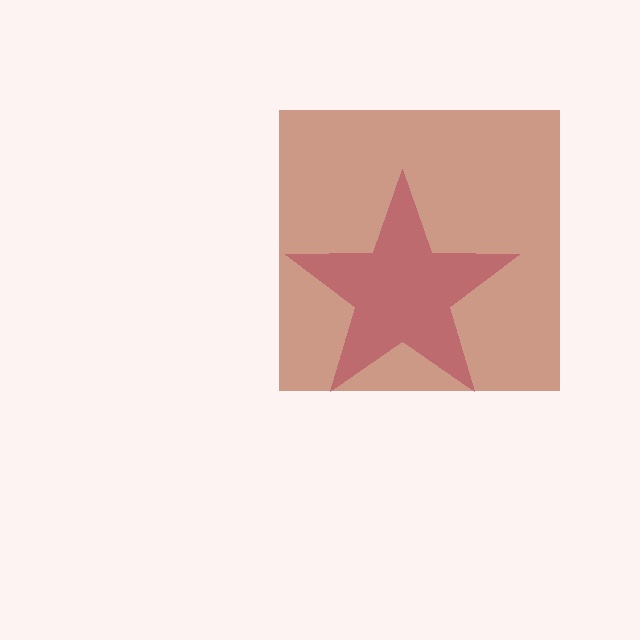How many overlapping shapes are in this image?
There are 2 overlapping shapes in the image.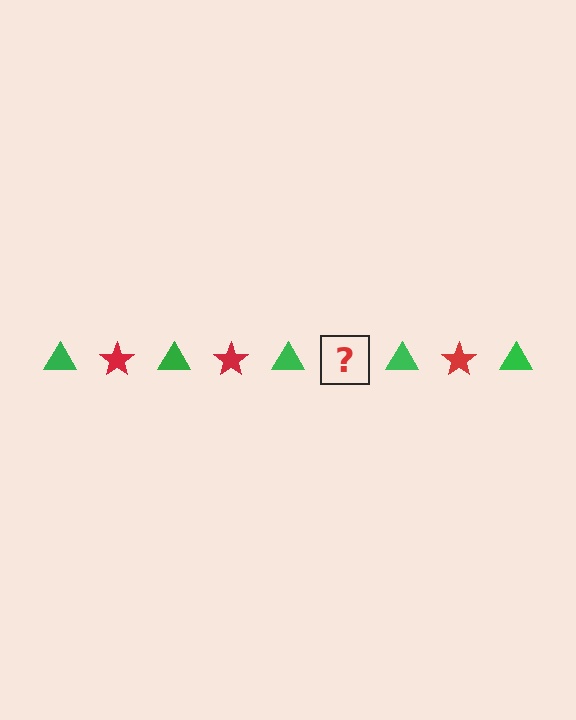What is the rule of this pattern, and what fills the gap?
The rule is that the pattern alternates between green triangle and red star. The gap should be filled with a red star.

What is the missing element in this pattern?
The missing element is a red star.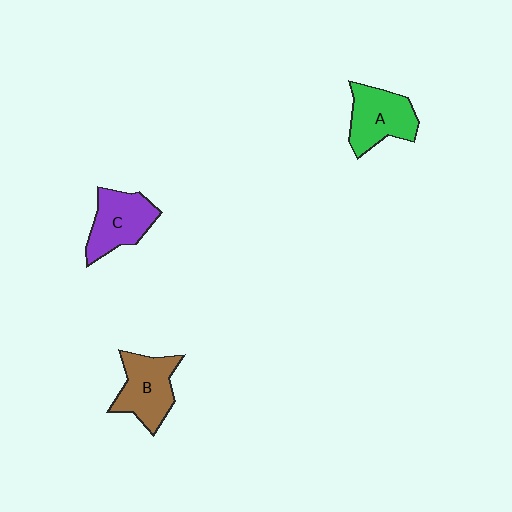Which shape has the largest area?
Shape B (brown).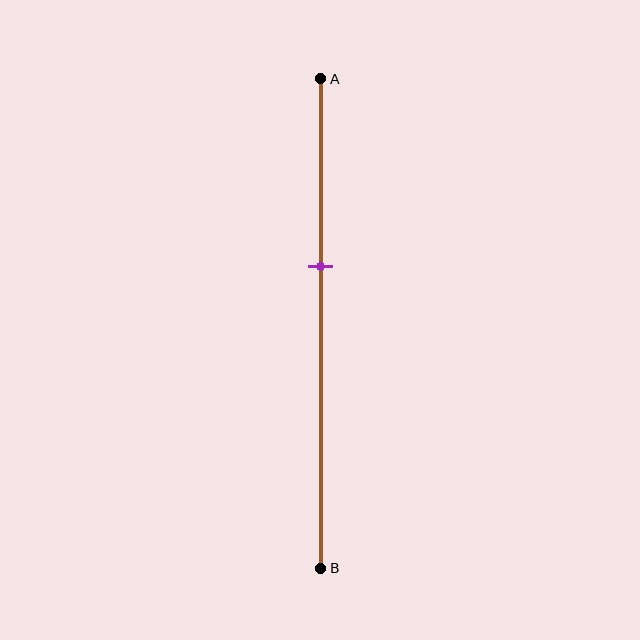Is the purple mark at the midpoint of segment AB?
No, the mark is at about 40% from A, not at the 50% midpoint.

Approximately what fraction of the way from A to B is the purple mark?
The purple mark is approximately 40% of the way from A to B.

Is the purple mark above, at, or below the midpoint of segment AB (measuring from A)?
The purple mark is above the midpoint of segment AB.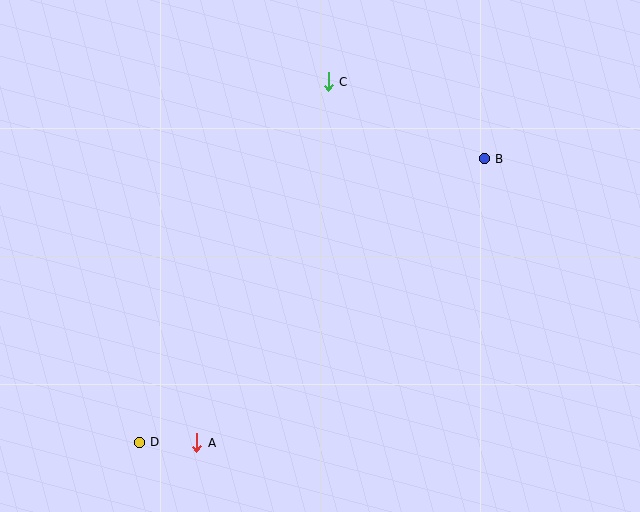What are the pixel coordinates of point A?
Point A is at (197, 443).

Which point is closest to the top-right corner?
Point B is closest to the top-right corner.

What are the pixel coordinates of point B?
Point B is at (484, 159).